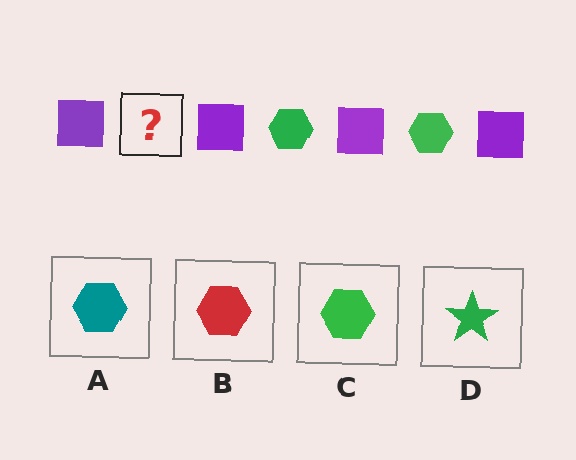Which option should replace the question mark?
Option C.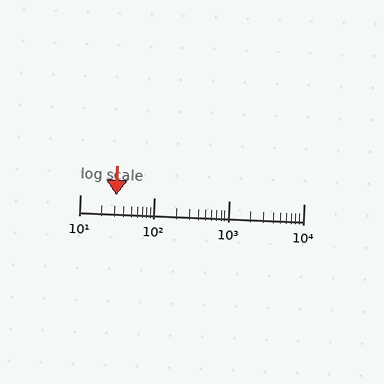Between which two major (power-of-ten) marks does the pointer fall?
The pointer is between 10 and 100.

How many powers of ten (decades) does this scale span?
The scale spans 3 decades, from 10 to 10000.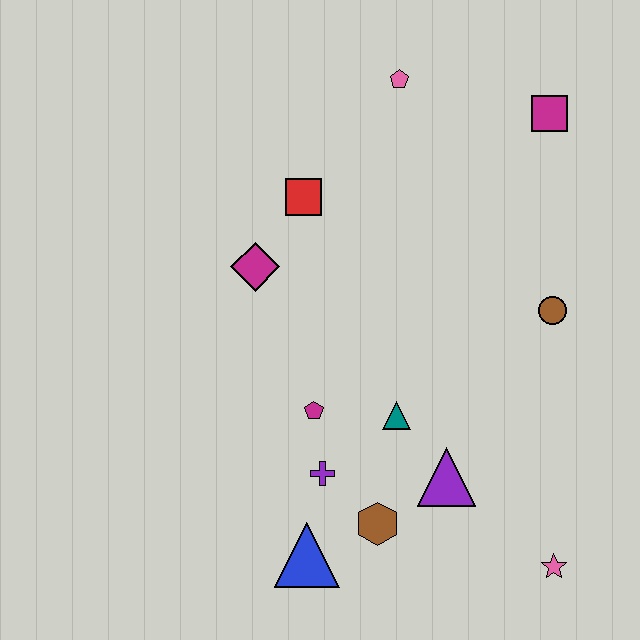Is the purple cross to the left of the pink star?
Yes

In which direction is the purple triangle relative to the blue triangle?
The purple triangle is to the right of the blue triangle.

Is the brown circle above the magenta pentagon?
Yes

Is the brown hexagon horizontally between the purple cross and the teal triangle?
Yes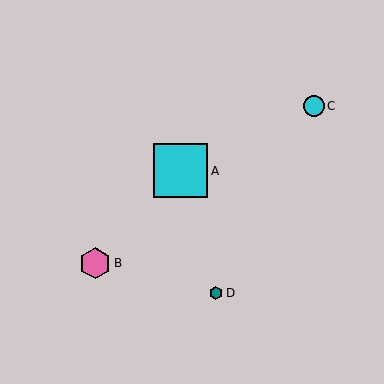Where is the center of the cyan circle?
The center of the cyan circle is at (314, 106).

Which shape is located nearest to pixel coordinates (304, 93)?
The cyan circle (labeled C) at (314, 106) is nearest to that location.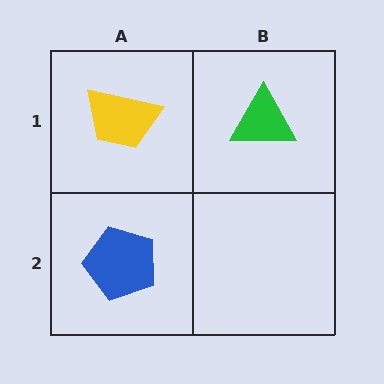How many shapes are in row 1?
2 shapes.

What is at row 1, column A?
A yellow trapezoid.